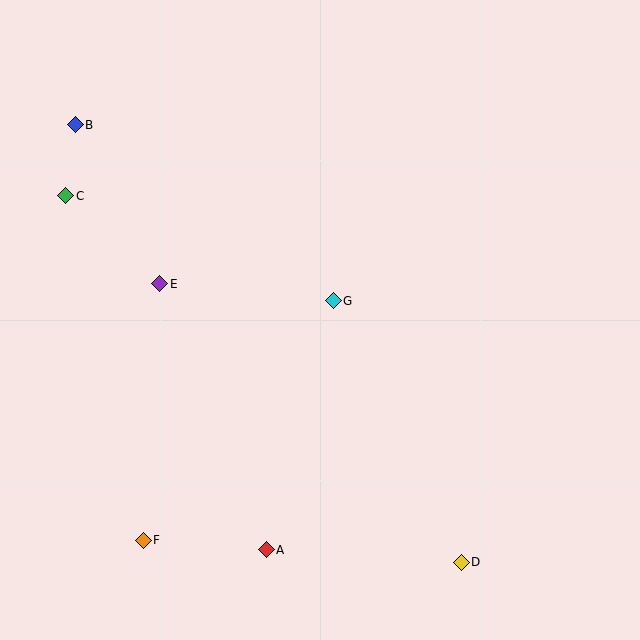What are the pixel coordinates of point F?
Point F is at (143, 540).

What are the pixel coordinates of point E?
Point E is at (160, 284).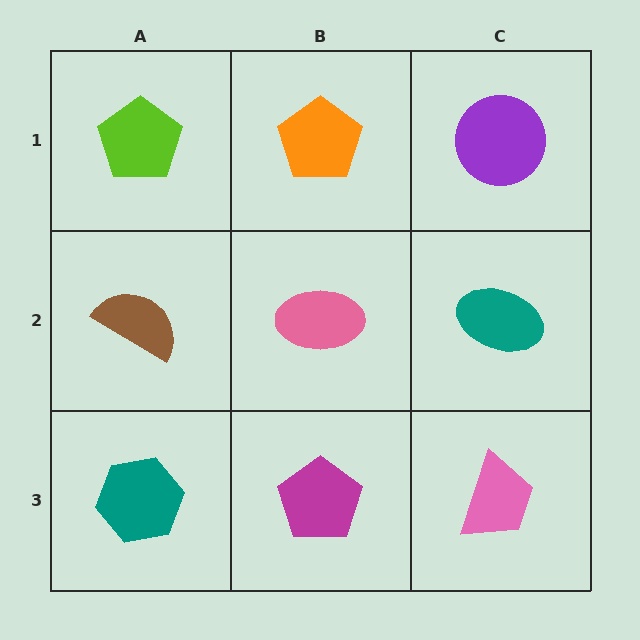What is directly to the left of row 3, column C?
A magenta pentagon.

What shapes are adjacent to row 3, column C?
A teal ellipse (row 2, column C), a magenta pentagon (row 3, column B).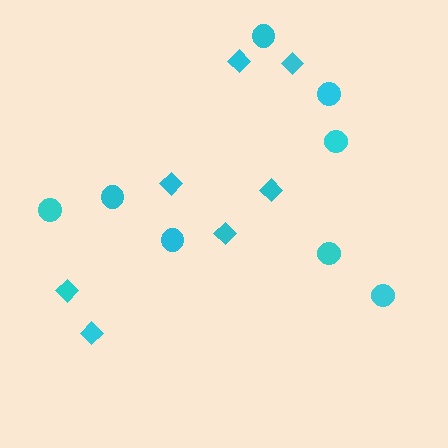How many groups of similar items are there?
There are 2 groups: one group of diamonds (7) and one group of circles (8).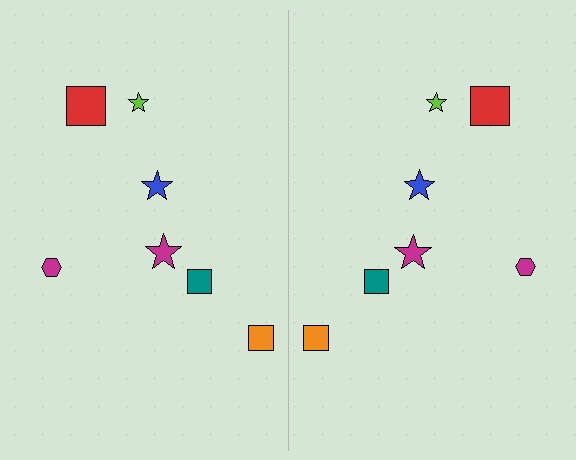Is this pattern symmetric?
Yes, this pattern has bilateral (reflection) symmetry.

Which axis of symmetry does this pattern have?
The pattern has a vertical axis of symmetry running through the center of the image.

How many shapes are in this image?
There are 14 shapes in this image.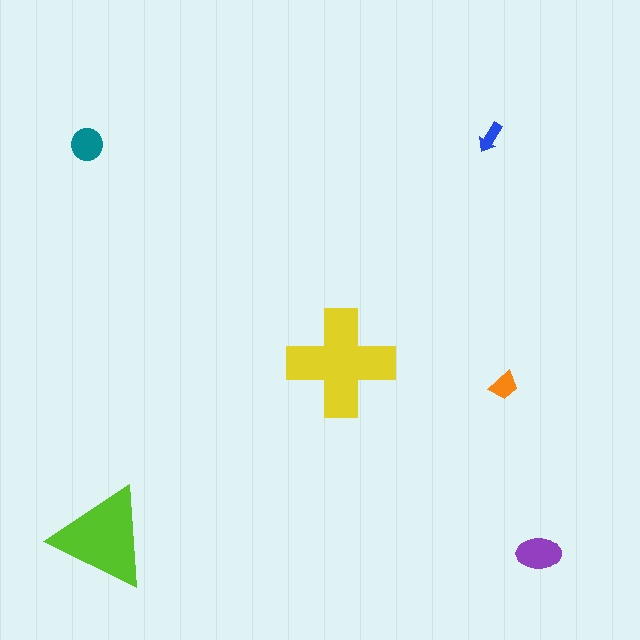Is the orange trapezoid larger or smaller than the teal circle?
Smaller.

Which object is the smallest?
The blue arrow.